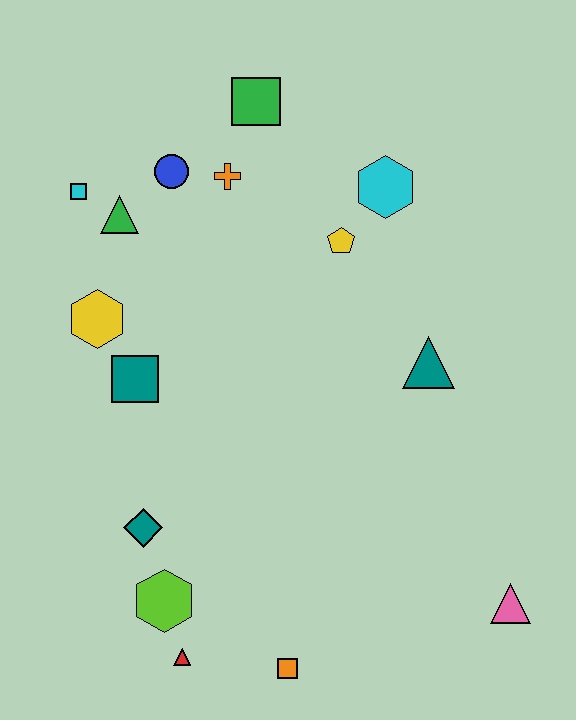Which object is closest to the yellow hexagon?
The teal square is closest to the yellow hexagon.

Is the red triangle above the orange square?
Yes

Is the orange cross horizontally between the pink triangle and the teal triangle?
No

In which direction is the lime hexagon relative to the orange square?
The lime hexagon is to the left of the orange square.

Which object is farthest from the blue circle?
The pink triangle is farthest from the blue circle.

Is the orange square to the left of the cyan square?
No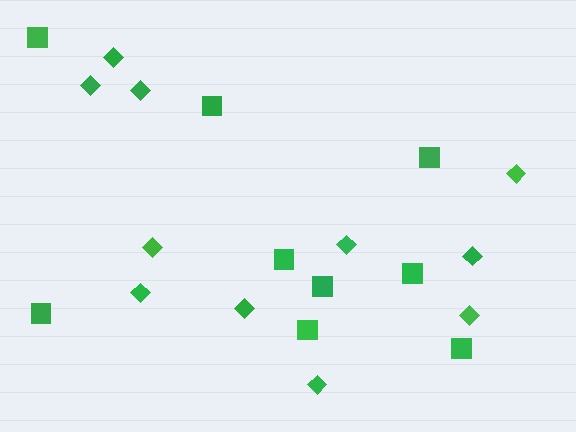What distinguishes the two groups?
There are 2 groups: one group of squares (9) and one group of diamonds (11).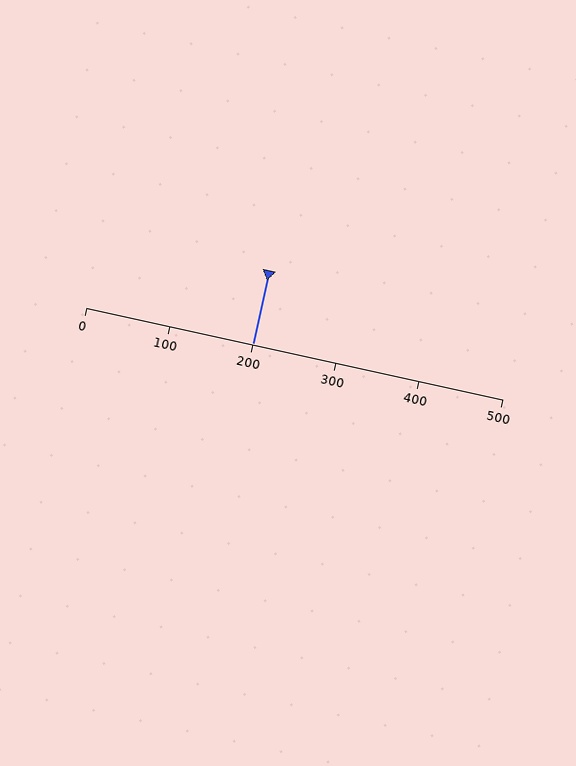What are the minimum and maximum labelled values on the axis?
The axis runs from 0 to 500.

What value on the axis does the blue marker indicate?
The marker indicates approximately 200.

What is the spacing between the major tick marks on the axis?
The major ticks are spaced 100 apart.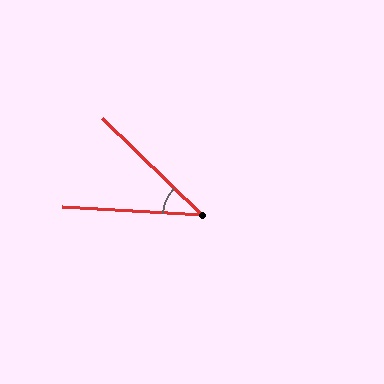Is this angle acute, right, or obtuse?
It is acute.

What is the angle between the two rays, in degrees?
Approximately 41 degrees.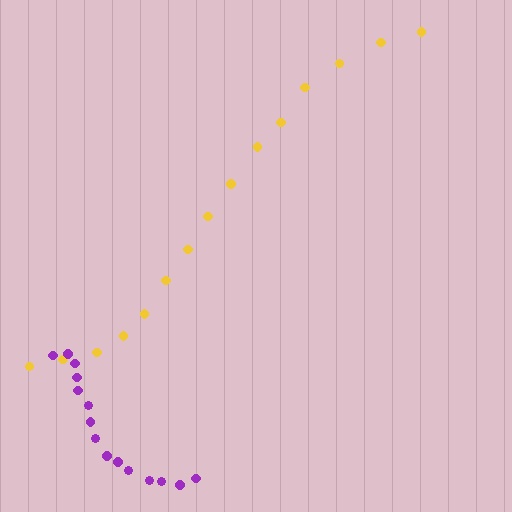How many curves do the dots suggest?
There are 2 distinct paths.